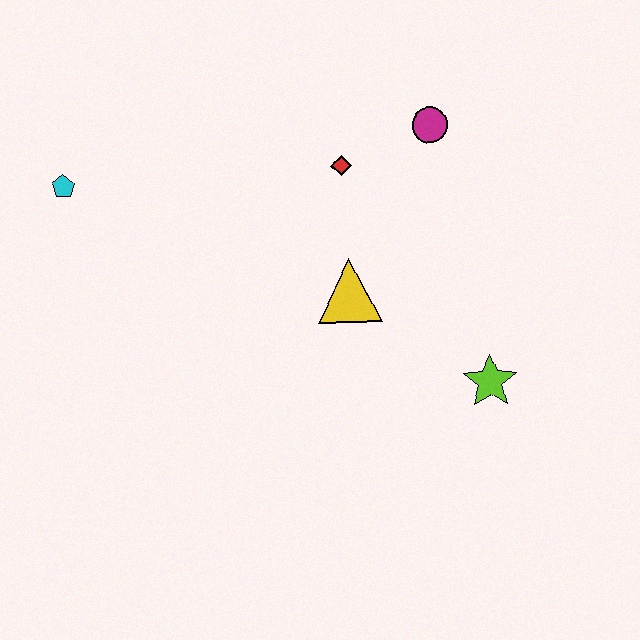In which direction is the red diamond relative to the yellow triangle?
The red diamond is above the yellow triangle.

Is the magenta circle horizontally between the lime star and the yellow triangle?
Yes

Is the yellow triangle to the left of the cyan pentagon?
No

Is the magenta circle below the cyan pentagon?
No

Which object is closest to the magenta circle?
The red diamond is closest to the magenta circle.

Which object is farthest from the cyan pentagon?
The lime star is farthest from the cyan pentagon.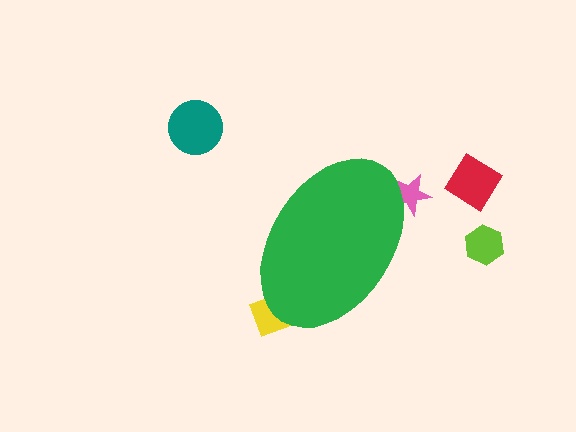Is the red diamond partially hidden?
No, the red diamond is fully visible.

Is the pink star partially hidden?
Yes, the pink star is partially hidden behind the green ellipse.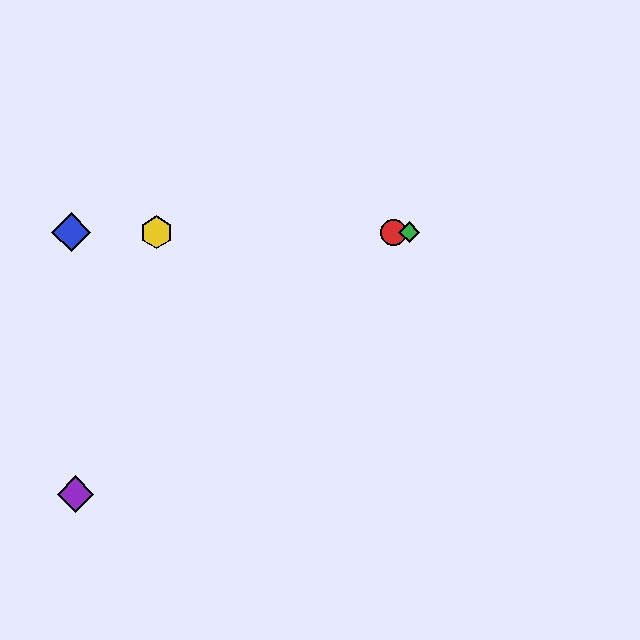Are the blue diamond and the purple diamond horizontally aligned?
No, the blue diamond is at y≈232 and the purple diamond is at y≈494.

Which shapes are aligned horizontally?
The red circle, the blue diamond, the green diamond, the yellow hexagon are aligned horizontally.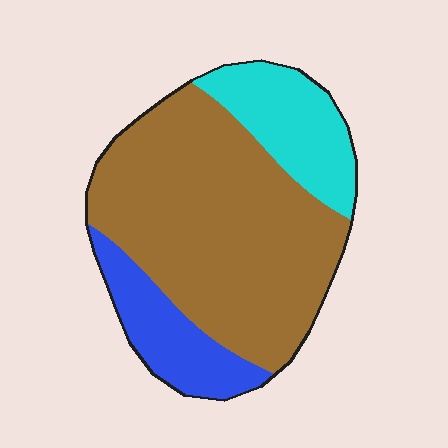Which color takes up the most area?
Brown, at roughly 65%.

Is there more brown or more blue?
Brown.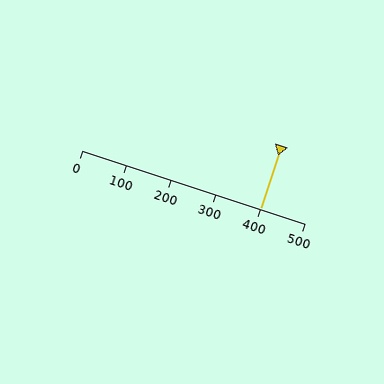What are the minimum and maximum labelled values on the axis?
The axis runs from 0 to 500.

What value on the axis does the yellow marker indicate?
The marker indicates approximately 400.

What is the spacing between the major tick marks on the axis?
The major ticks are spaced 100 apart.